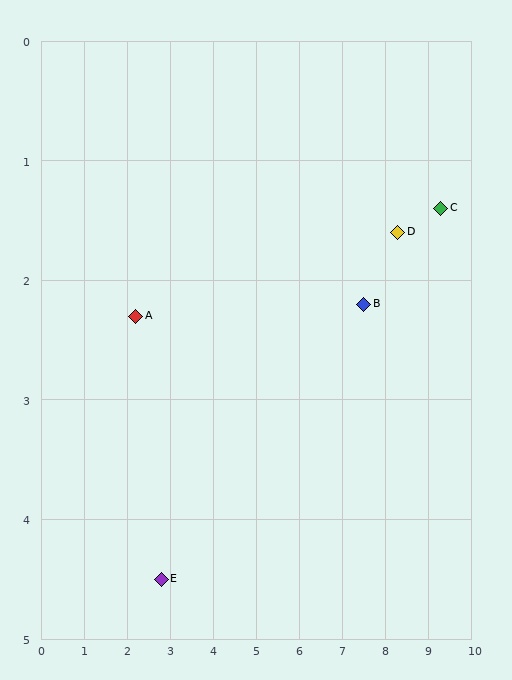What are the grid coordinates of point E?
Point E is at approximately (2.8, 4.5).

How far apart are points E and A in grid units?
Points E and A are about 2.3 grid units apart.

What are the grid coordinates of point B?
Point B is at approximately (7.5, 2.2).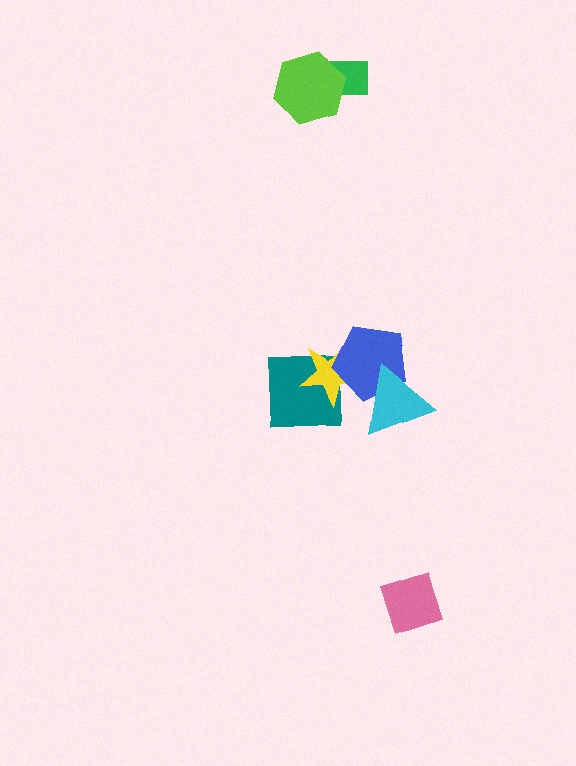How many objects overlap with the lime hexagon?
1 object overlaps with the lime hexagon.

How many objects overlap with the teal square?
2 objects overlap with the teal square.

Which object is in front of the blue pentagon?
The cyan triangle is in front of the blue pentagon.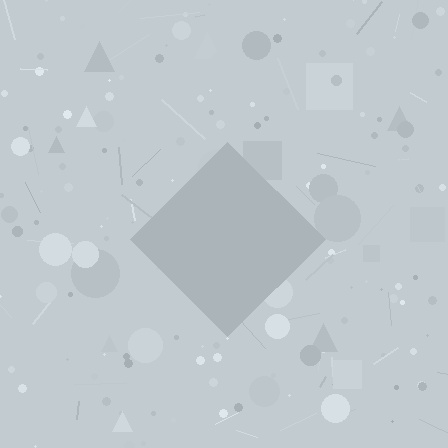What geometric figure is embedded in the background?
A diamond is embedded in the background.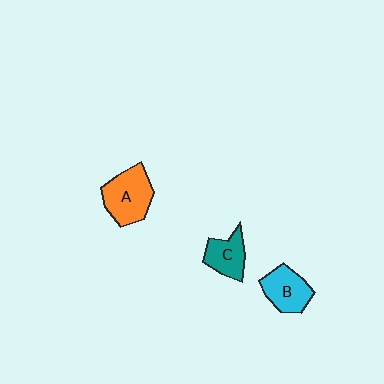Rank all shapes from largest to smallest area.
From largest to smallest: A (orange), B (cyan), C (teal).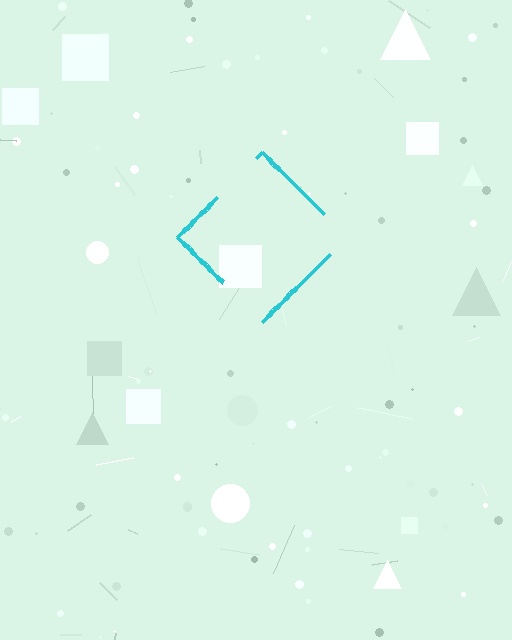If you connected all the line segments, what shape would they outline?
They would outline a diamond.